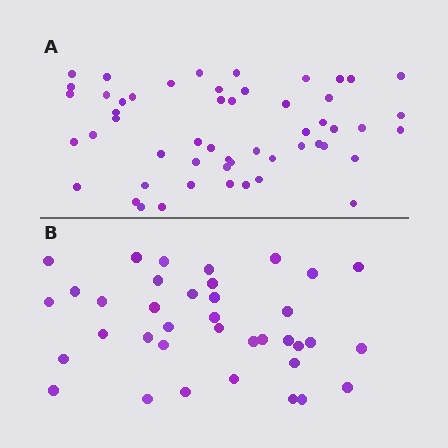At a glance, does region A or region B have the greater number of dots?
Region A (the top region) has more dots.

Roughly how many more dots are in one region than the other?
Region A has approximately 15 more dots than region B.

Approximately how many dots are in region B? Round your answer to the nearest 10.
About 40 dots. (The exact count is 37, which rounds to 40.)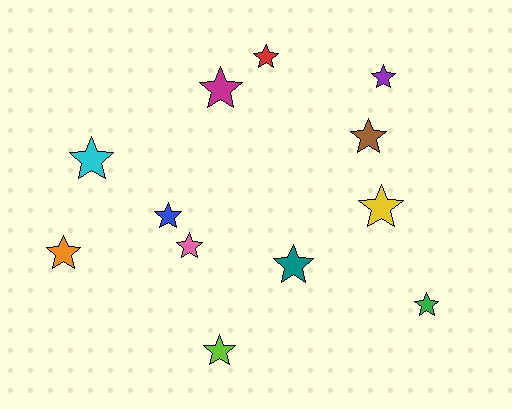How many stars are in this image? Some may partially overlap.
There are 12 stars.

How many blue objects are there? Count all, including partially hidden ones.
There is 1 blue object.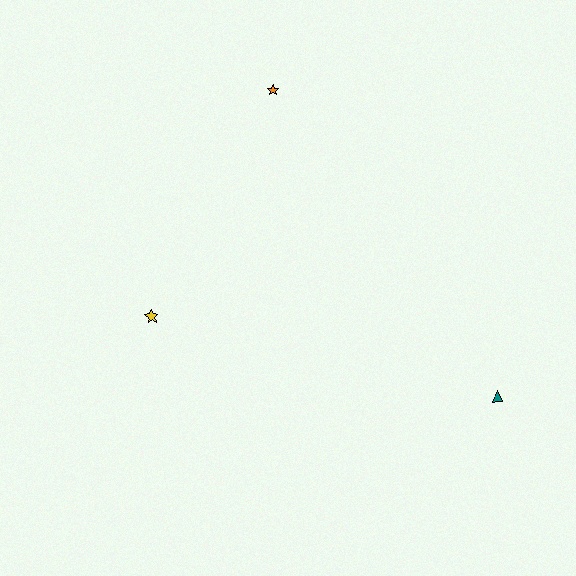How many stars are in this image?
There are 2 stars.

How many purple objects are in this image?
There are no purple objects.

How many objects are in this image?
There are 3 objects.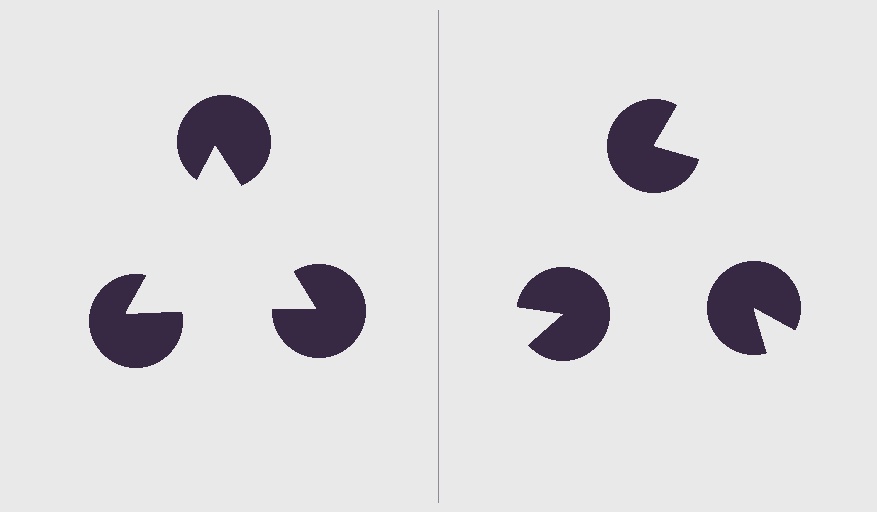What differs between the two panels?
The pac-man discs are positioned identically on both sides; only the wedge orientations differ. On the left they align to a triangle; on the right they are misaligned.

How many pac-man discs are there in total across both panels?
6 — 3 on each side.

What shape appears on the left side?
An illusory triangle.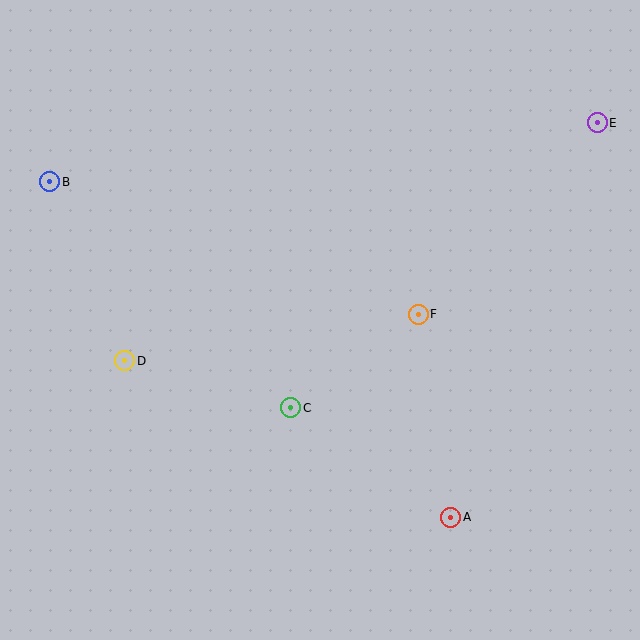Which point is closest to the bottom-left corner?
Point D is closest to the bottom-left corner.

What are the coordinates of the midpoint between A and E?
The midpoint between A and E is at (524, 320).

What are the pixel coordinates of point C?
Point C is at (291, 408).